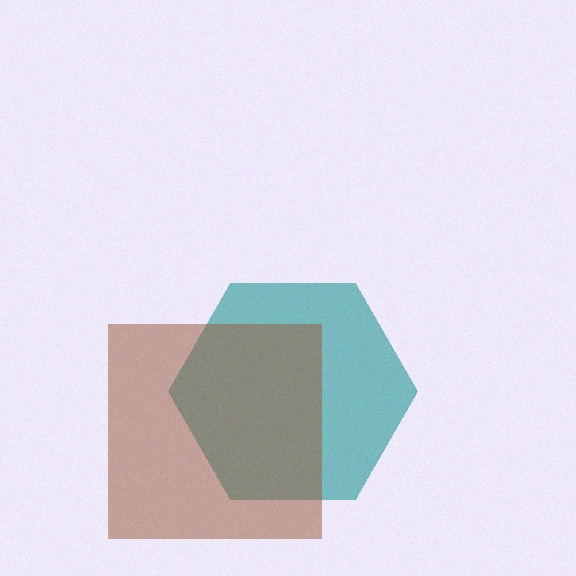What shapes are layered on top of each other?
The layered shapes are: a teal hexagon, a brown square.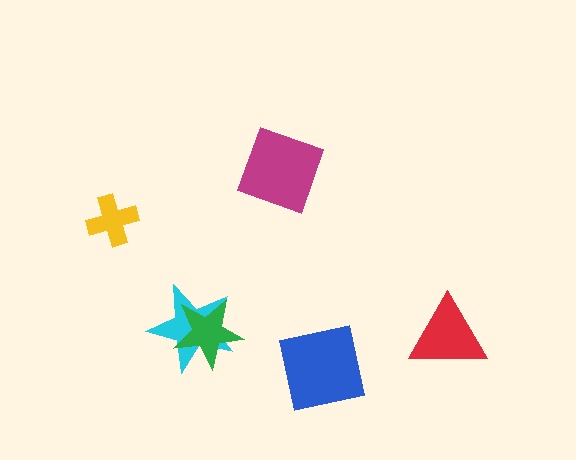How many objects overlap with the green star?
1 object overlaps with the green star.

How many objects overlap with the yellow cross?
0 objects overlap with the yellow cross.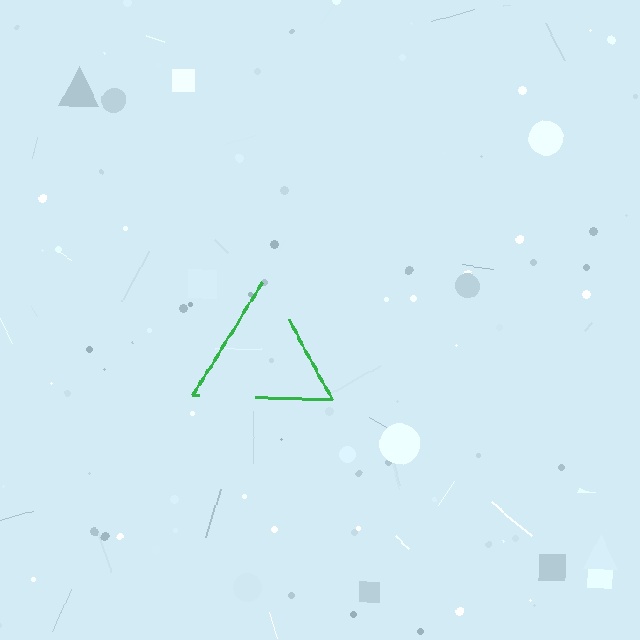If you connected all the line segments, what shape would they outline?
They would outline a triangle.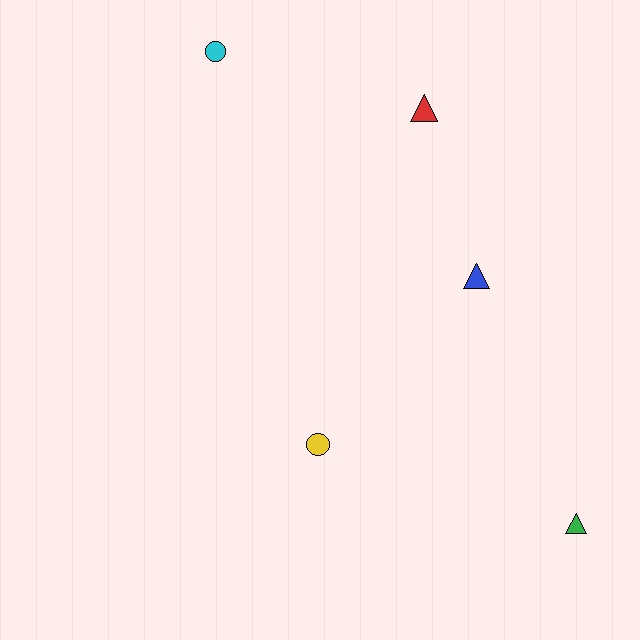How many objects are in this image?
There are 5 objects.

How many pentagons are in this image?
There are no pentagons.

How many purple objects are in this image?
There are no purple objects.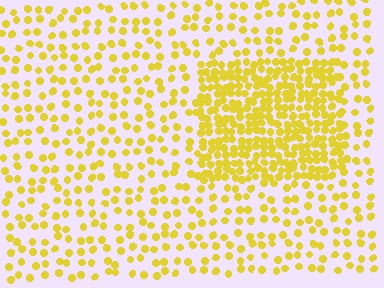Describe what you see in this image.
The image contains small yellow elements arranged at two different densities. A rectangle-shaped region is visible where the elements are more densely packed than the surrounding area.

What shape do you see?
I see a rectangle.